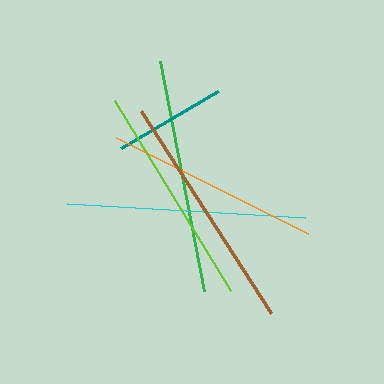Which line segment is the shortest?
The teal line is the shortest at approximately 113 pixels.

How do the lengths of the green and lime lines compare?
The green and lime lines are approximately the same length.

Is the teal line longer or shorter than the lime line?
The lime line is longer than the teal line.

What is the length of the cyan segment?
The cyan segment is approximately 238 pixels long.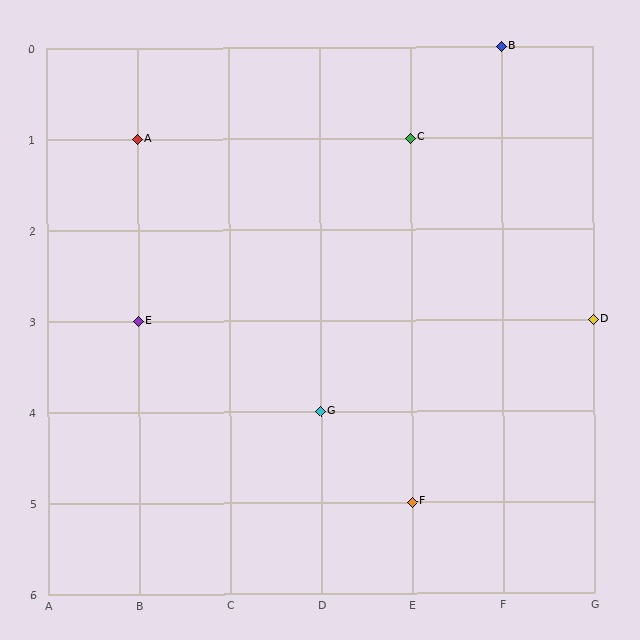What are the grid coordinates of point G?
Point G is at grid coordinates (D, 4).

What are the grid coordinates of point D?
Point D is at grid coordinates (G, 3).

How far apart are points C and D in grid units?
Points C and D are 2 columns and 2 rows apart (about 2.8 grid units diagonally).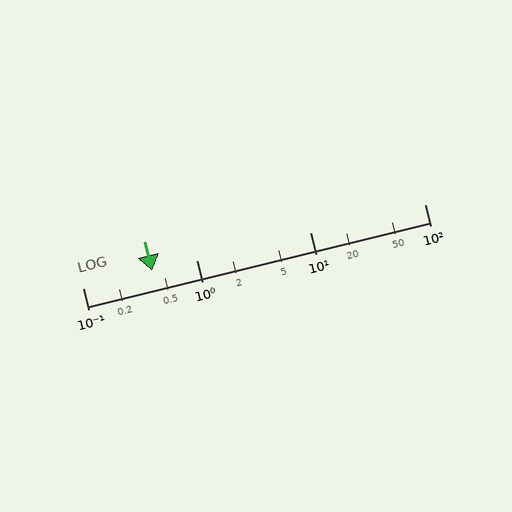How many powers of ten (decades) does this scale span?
The scale spans 3 decades, from 0.1 to 100.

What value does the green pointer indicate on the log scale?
The pointer indicates approximately 0.41.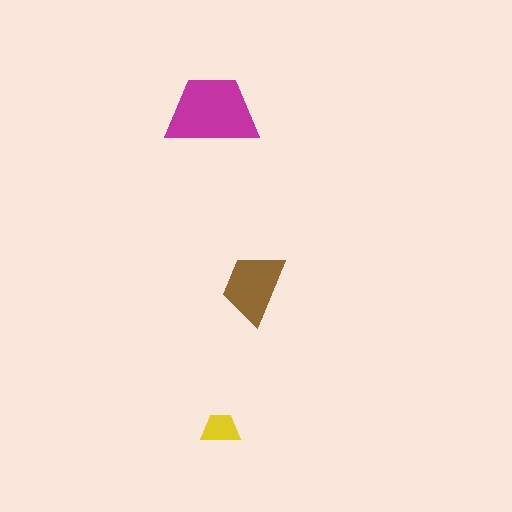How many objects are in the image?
There are 3 objects in the image.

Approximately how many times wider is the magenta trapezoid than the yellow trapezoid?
About 2.5 times wider.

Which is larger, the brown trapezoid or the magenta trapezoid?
The magenta one.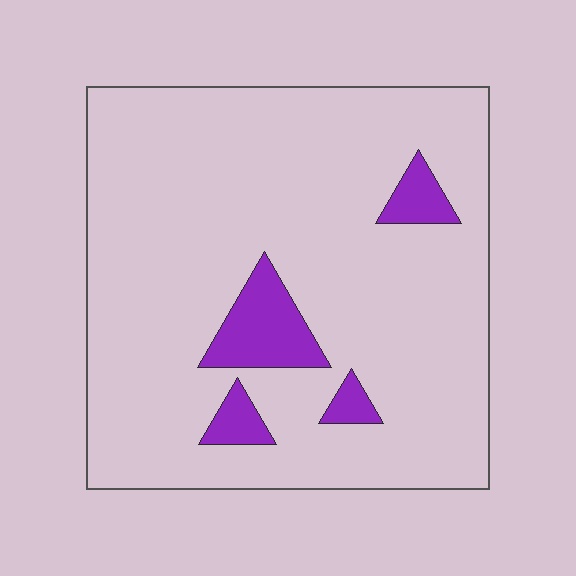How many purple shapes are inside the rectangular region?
4.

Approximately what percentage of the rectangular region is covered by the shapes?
Approximately 10%.